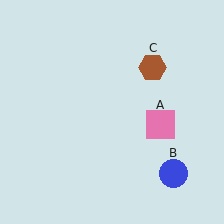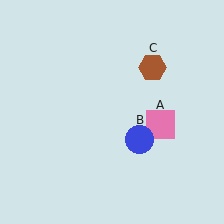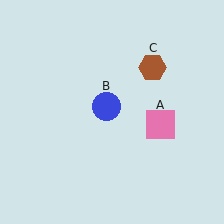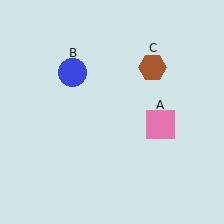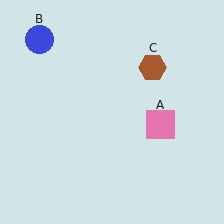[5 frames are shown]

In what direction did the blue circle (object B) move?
The blue circle (object B) moved up and to the left.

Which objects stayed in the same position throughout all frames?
Pink square (object A) and brown hexagon (object C) remained stationary.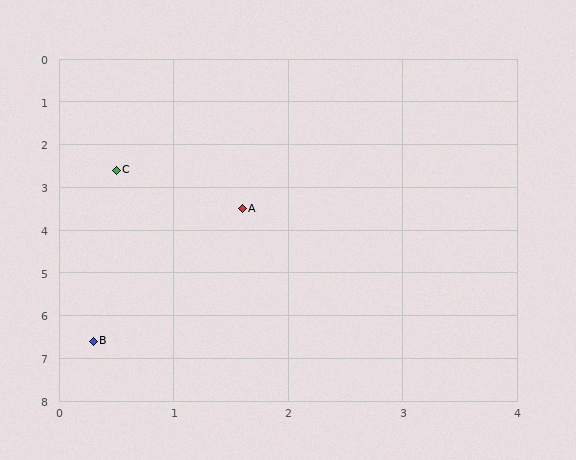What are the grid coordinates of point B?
Point B is at approximately (0.3, 6.6).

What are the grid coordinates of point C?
Point C is at approximately (0.5, 2.6).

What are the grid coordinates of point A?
Point A is at approximately (1.6, 3.5).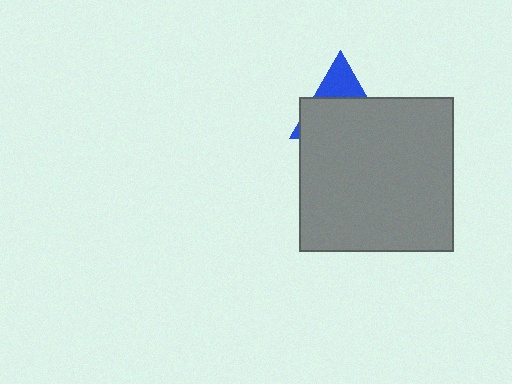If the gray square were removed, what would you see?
You would see the complete blue triangle.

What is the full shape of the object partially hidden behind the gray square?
The partially hidden object is a blue triangle.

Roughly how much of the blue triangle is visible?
A small part of it is visible (roughly 31%).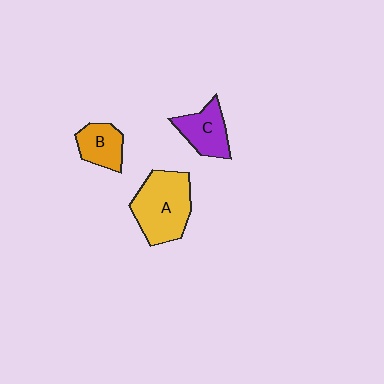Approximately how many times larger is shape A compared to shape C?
Approximately 1.7 times.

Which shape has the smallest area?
Shape B (orange).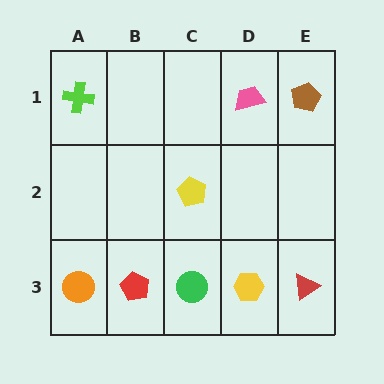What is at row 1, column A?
A lime cross.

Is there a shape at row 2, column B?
No, that cell is empty.